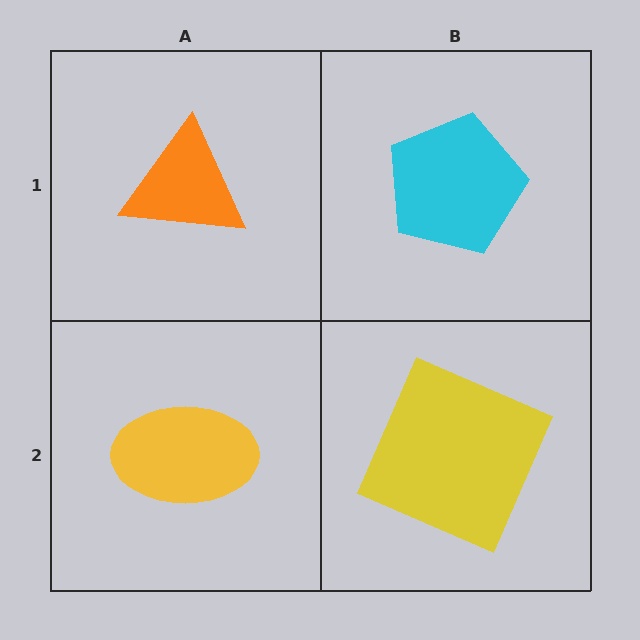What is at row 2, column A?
A yellow ellipse.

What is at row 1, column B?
A cyan pentagon.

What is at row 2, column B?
A yellow square.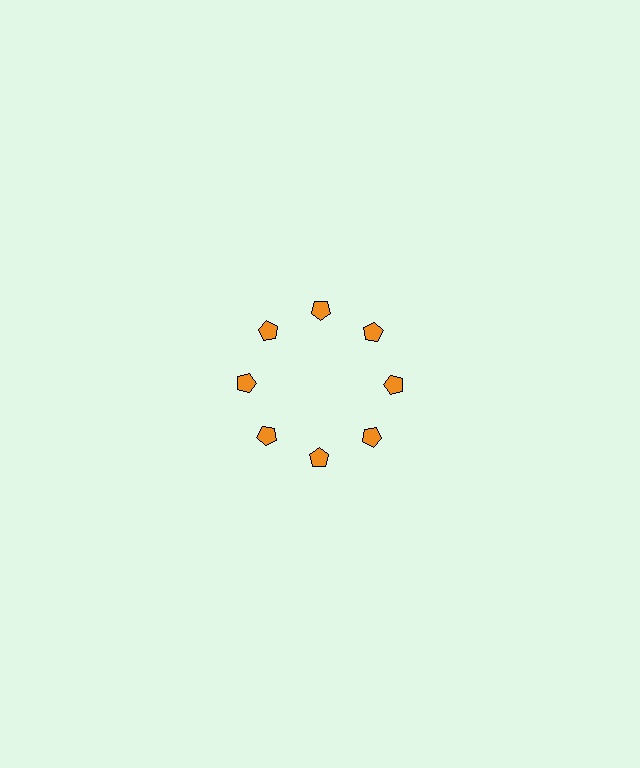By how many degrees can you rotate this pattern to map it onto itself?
The pattern maps onto itself every 45 degrees of rotation.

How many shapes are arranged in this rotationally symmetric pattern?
There are 8 shapes, arranged in 8 groups of 1.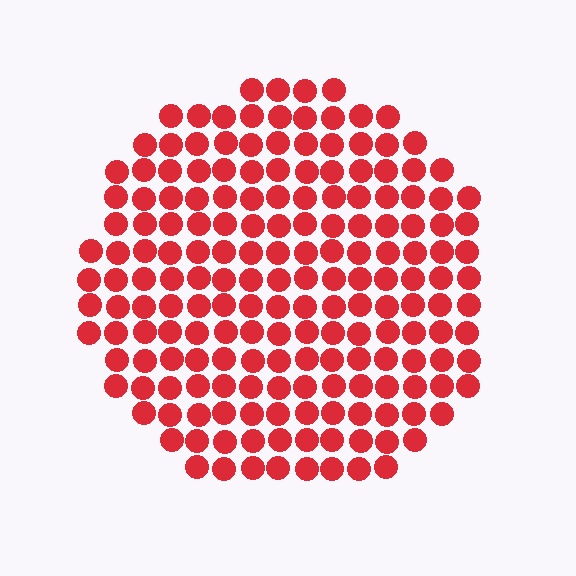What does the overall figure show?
The overall figure shows a circle.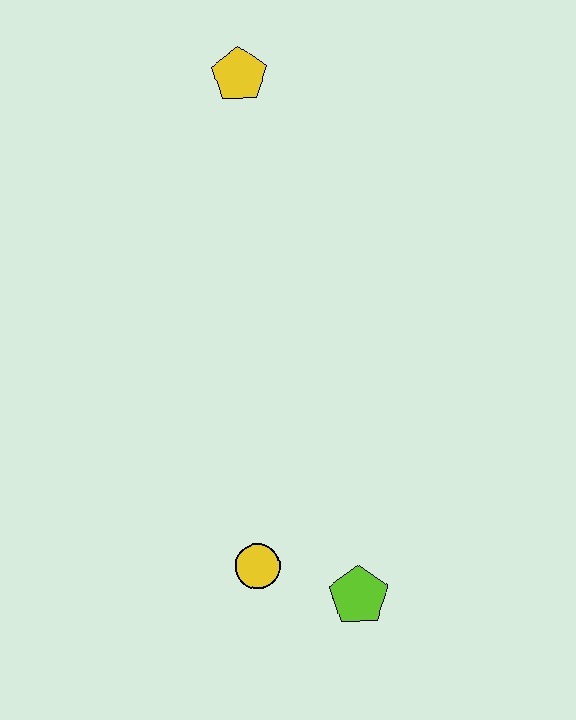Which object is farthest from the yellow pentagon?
The lime pentagon is farthest from the yellow pentagon.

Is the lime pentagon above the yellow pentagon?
No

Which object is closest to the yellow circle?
The lime pentagon is closest to the yellow circle.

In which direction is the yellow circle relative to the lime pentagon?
The yellow circle is to the left of the lime pentagon.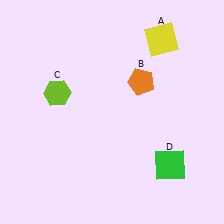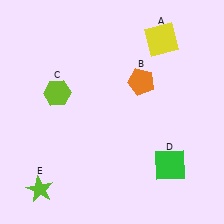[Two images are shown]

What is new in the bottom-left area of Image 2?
A lime star (E) was added in the bottom-left area of Image 2.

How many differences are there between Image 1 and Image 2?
There is 1 difference between the two images.